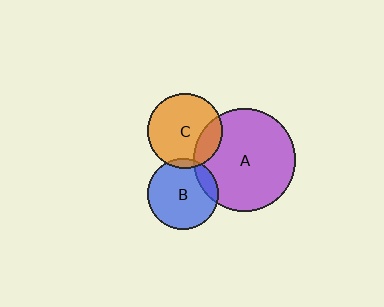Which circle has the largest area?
Circle A (purple).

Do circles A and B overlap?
Yes.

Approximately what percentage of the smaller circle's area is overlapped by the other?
Approximately 15%.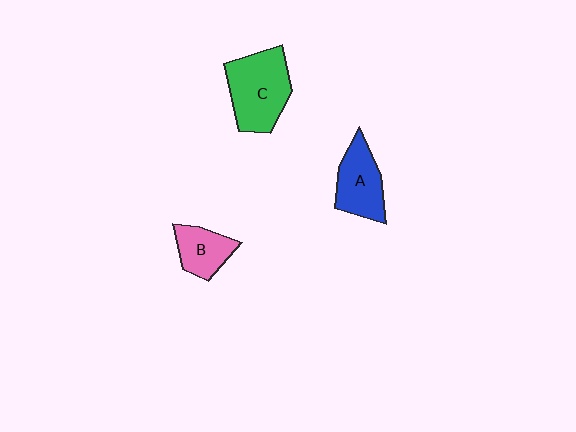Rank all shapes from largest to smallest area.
From largest to smallest: C (green), A (blue), B (pink).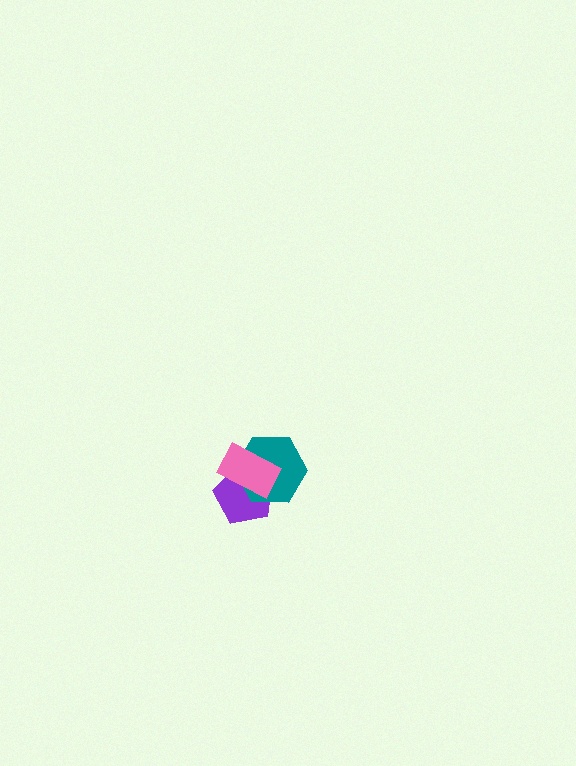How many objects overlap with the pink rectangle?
2 objects overlap with the pink rectangle.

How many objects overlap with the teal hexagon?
2 objects overlap with the teal hexagon.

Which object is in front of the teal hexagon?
The pink rectangle is in front of the teal hexagon.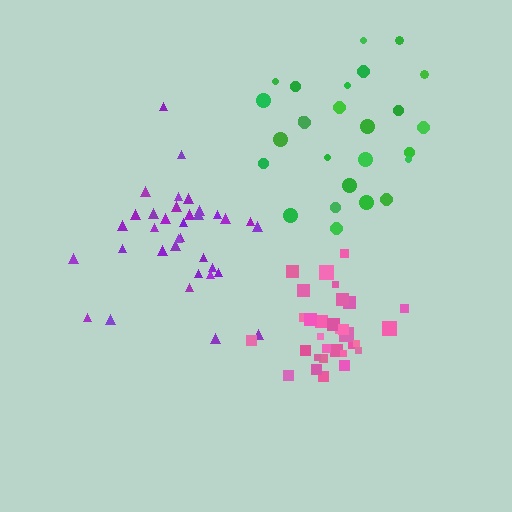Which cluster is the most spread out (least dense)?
Green.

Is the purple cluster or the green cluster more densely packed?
Purple.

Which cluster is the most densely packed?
Pink.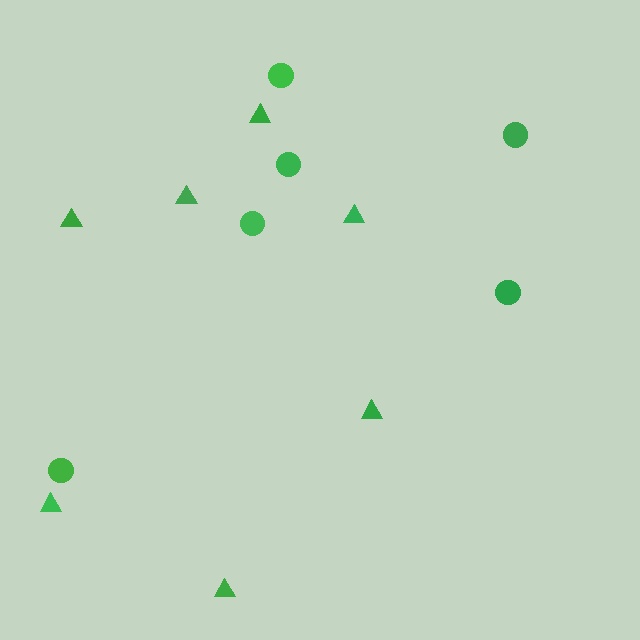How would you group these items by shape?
There are 2 groups: one group of triangles (7) and one group of circles (6).